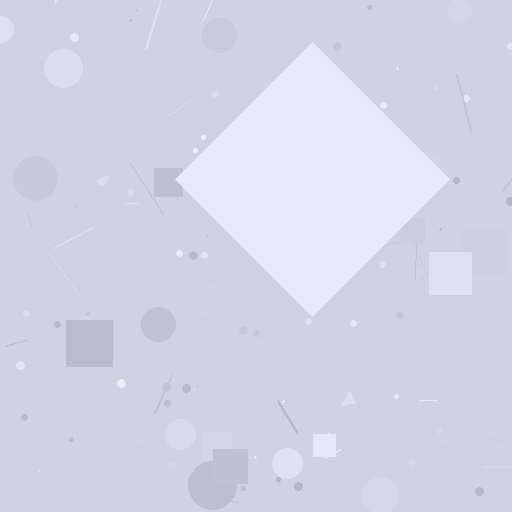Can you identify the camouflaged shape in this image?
The camouflaged shape is a diamond.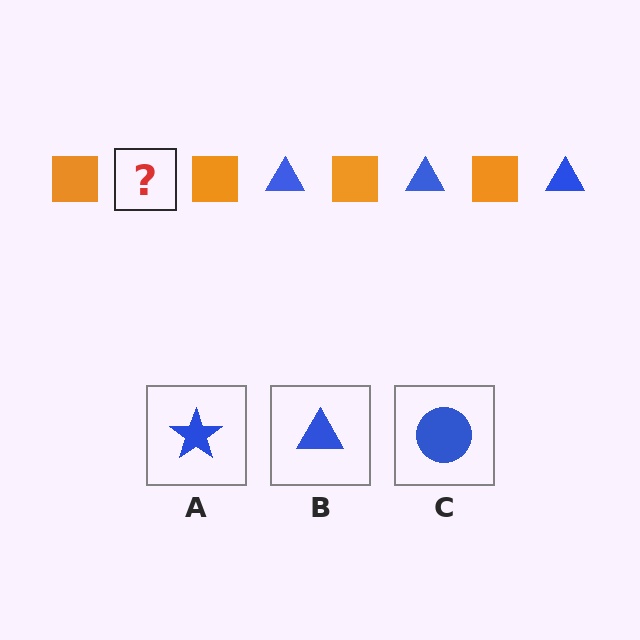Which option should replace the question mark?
Option B.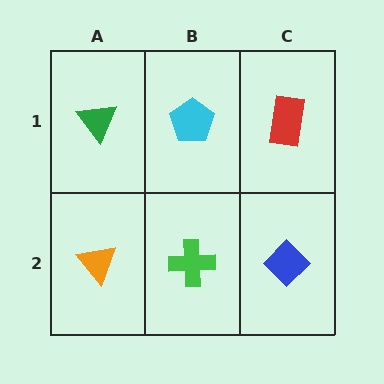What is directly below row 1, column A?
An orange triangle.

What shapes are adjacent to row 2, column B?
A cyan pentagon (row 1, column B), an orange triangle (row 2, column A), a blue diamond (row 2, column C).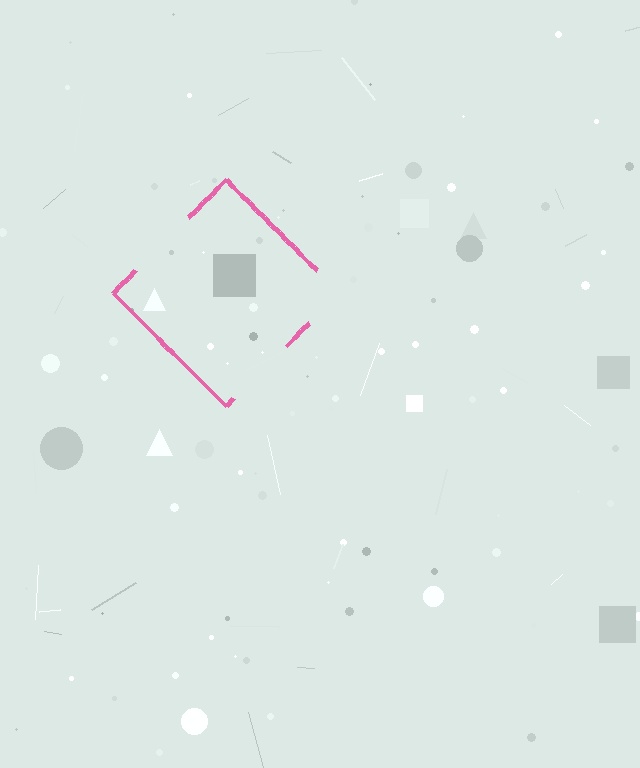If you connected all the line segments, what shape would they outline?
They would outline a diamond.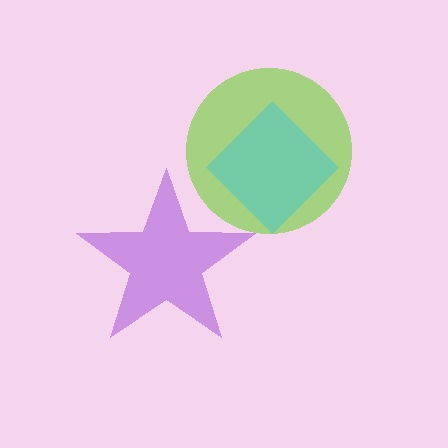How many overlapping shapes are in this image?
There are 3 overlapping shapes in the image.